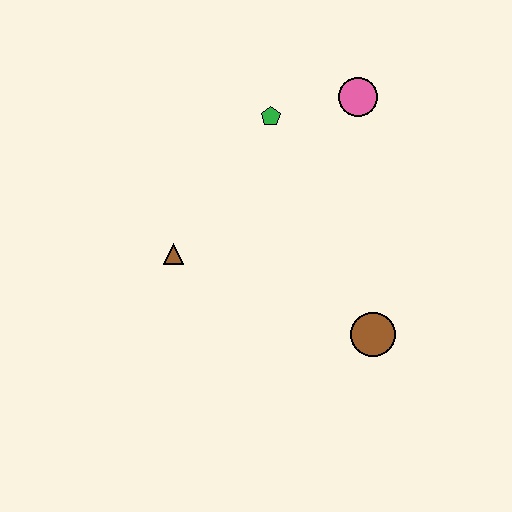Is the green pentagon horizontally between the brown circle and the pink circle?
No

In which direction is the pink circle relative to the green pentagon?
The pink circle is to the right of the green pentagon.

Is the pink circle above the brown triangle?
Yes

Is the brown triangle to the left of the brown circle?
Yes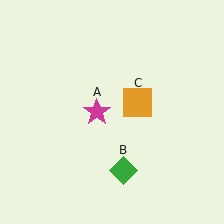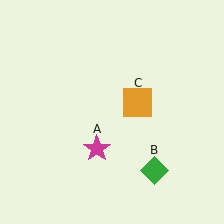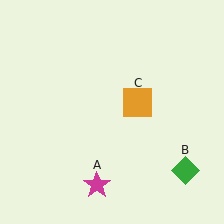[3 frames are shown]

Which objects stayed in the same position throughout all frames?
Orange square (object C) remained stationary.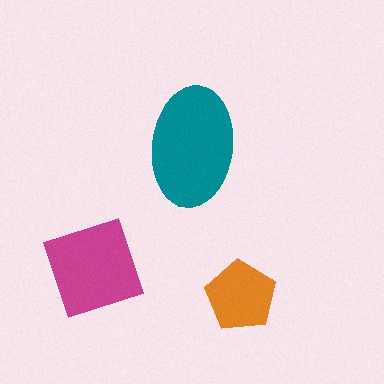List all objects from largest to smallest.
The teal ellipse, the magenta diamond, the orange pentagon.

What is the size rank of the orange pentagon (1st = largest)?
3rd.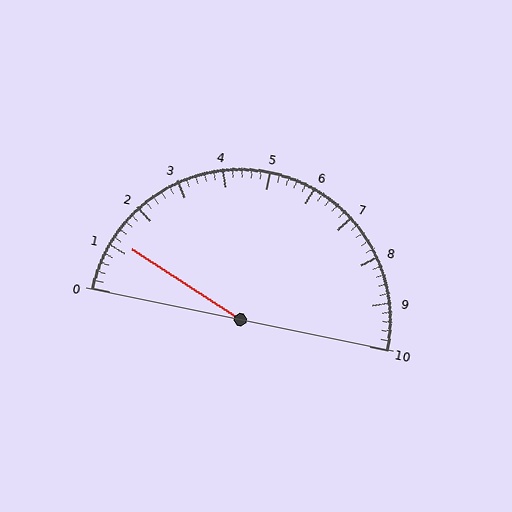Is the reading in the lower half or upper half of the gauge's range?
The reading is in the lower half of the range (0 to 10).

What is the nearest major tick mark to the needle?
The nearest major tick mark is 1.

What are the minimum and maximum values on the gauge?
The gauge ranges from 0 to 10.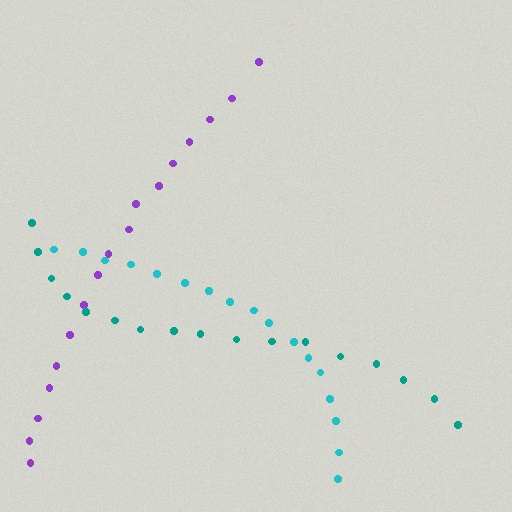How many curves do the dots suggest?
There are 3 distinct paths.